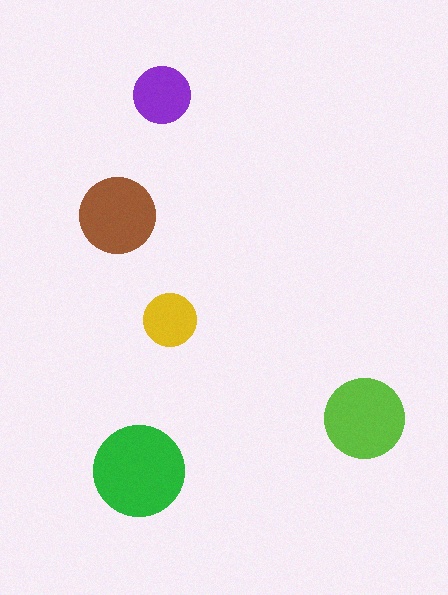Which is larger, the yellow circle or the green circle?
The green one.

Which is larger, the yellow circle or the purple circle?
The purple one.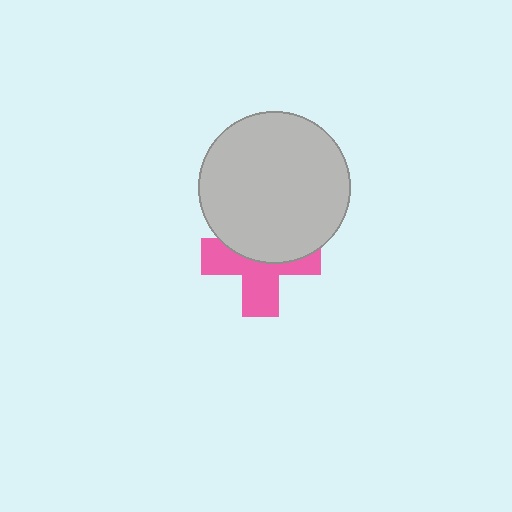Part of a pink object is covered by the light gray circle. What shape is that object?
It is a cross.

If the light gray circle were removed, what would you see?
You would see the complete pink cross.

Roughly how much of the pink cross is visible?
About half of it is visible (roughly 53%).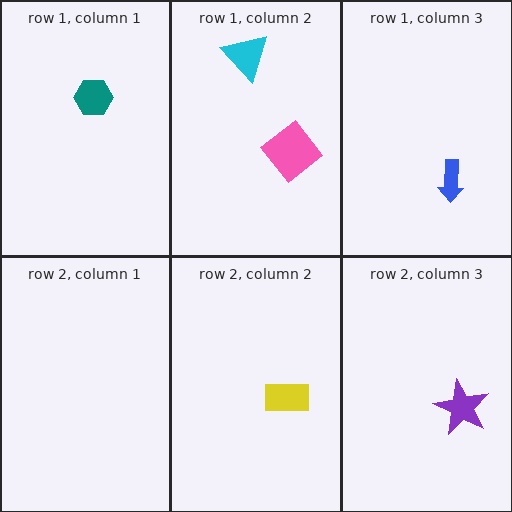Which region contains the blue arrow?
The row 1, column 3 region.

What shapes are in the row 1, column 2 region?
The pink diamond, the cyan triangle.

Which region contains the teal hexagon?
The row 1, column 1 region.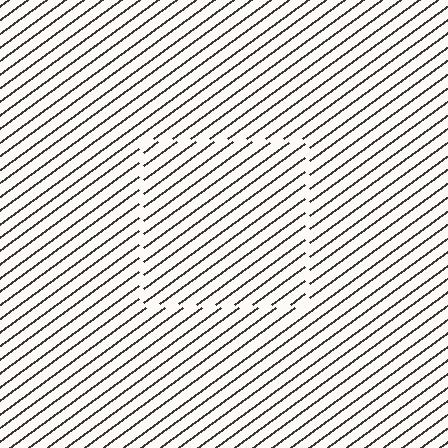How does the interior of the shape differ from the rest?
The interior of the shape contains the same grating, shifted by half a period — the contour is defined by the phase discontinuity where line-ends from the inner and outer gratings abut.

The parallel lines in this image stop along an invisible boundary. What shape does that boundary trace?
An illusory square. The interior of the shape contains the same grating, shifted by half a period — the contour is defined by the phase discontinuity where line-ends from the inner and outer gratings abut.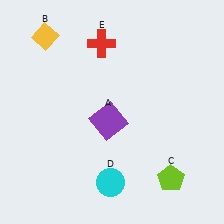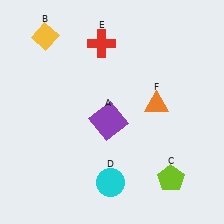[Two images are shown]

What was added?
An orange triangle (F) was added in Image 2.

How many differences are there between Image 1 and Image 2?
There is 1 difference between the two images.